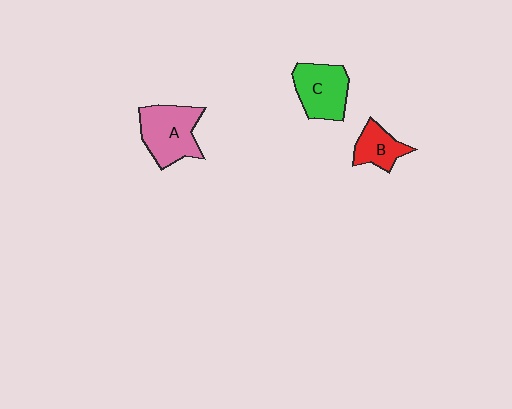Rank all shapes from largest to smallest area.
From largest to smallest: A (pink), C (green), B (red).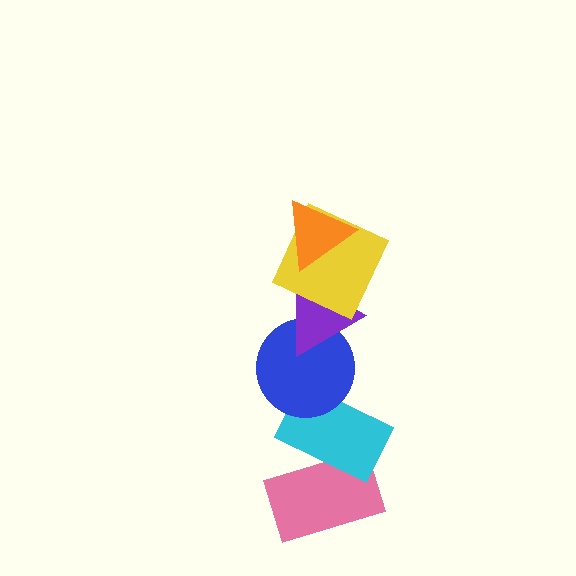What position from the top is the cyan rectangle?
The cyan rectangle is 5th from the top.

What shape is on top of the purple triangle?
The yellow square is on top of the purple triangle.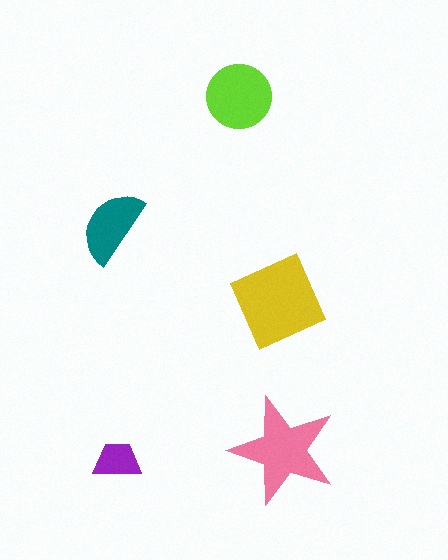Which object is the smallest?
The purple trapezoid.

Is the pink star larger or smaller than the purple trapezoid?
Larger.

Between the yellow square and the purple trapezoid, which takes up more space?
The yellow square.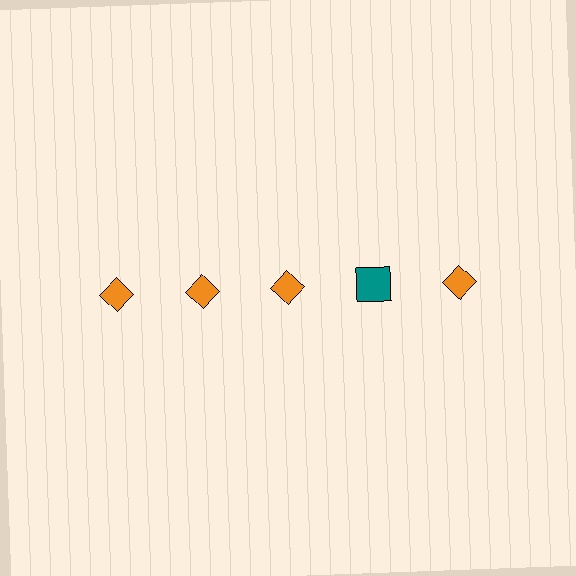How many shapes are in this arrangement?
There are 5 shapes arranged in a grid pattern.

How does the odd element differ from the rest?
It differs in both color (teal instead of orange) and shape (square instead of diamond).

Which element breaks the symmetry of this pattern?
The teal square in the top row, second from right column breaks the symmetry. All other shapes are orange diamonds.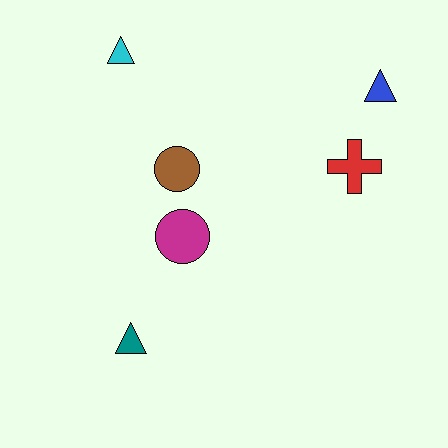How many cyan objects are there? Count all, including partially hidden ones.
There is 1 cyan object.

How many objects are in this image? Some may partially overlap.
There are 6 objects.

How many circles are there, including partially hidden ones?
There are 2 circles.